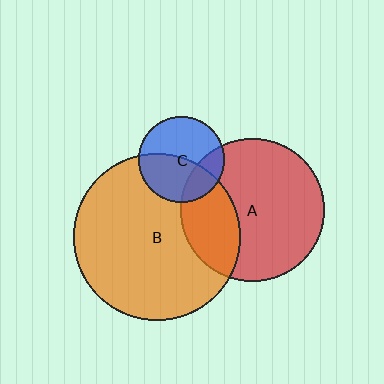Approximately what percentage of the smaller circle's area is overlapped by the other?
Approximately 30%.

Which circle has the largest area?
Circle B (orange).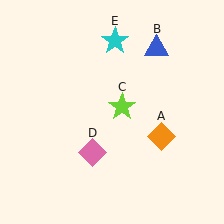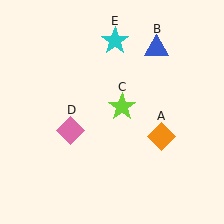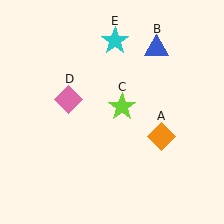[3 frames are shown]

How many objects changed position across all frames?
1 object changed position: pink diamond (object D).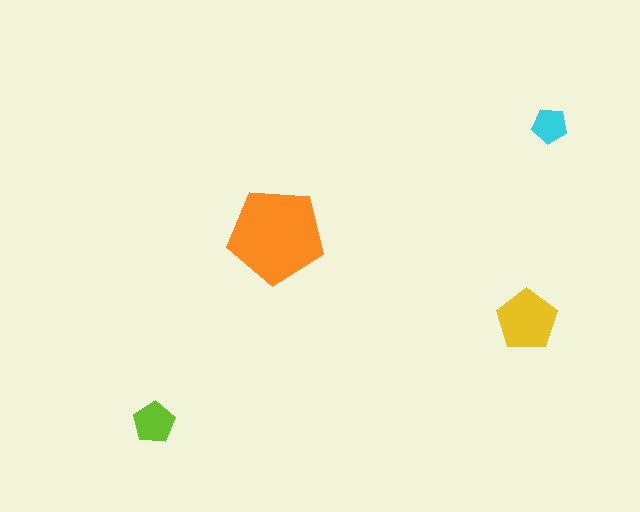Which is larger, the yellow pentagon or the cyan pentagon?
The yellow one.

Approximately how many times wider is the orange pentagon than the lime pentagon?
About 2.5 times wider.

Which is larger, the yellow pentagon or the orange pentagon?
The orange one.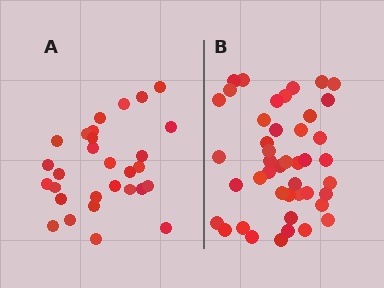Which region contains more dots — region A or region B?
Region B (the right region) has more dots.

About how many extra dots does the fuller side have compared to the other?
Region B has approximately 15 more dots than region A.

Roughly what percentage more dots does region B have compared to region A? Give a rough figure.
About 50% more.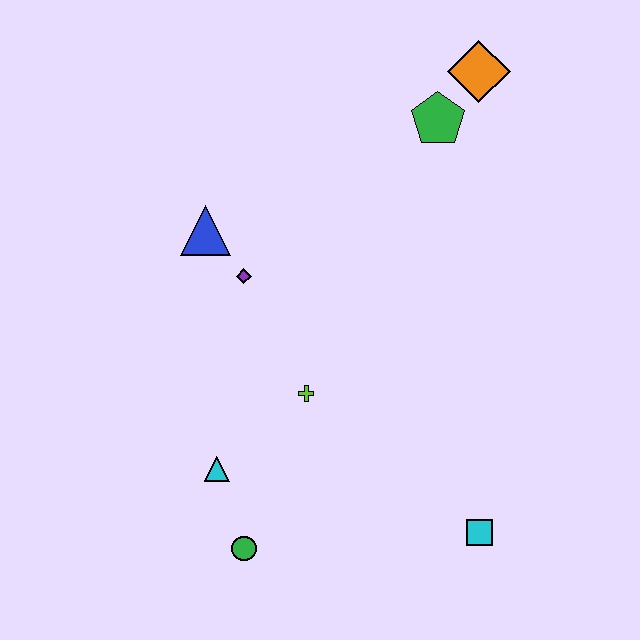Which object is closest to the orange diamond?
The green pentagon is closest to the orange diamond.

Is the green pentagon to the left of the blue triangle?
No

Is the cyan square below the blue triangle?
Yes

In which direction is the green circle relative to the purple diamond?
The green circle is below the purple diamond.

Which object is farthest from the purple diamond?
The cyan square is farthest from the purple diamond.